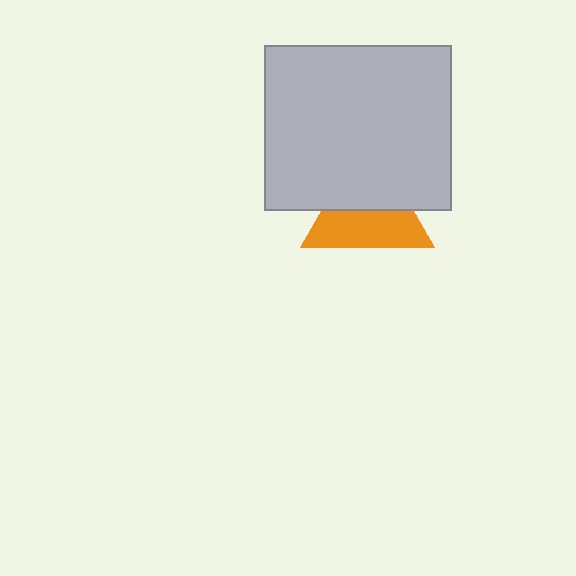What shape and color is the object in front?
The object in front is a light gray rectangle.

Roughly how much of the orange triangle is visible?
About half of it is visible (roughly 52%).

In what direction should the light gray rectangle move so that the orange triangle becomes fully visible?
The light gray rectangle should move up. That is the shortest direction to clear the overlap and leave the orange triangle fully visible.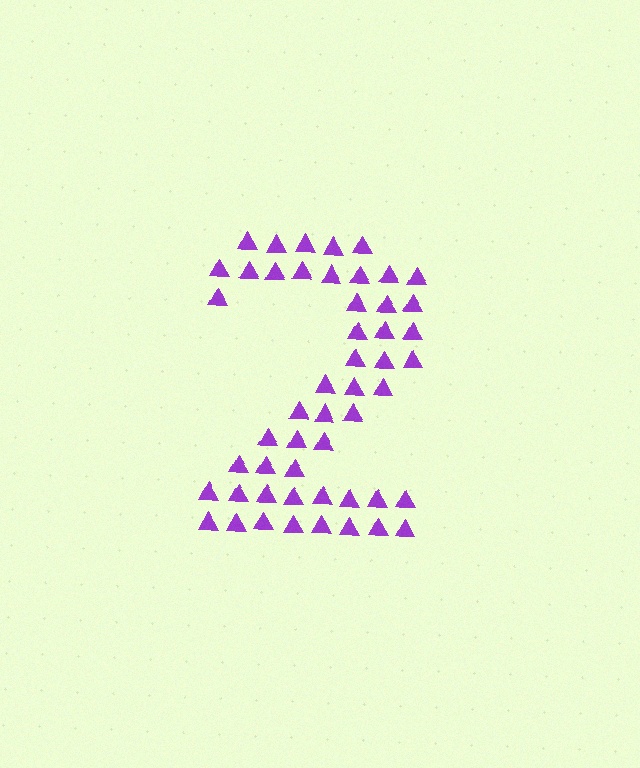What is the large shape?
The large shape is the digit 2.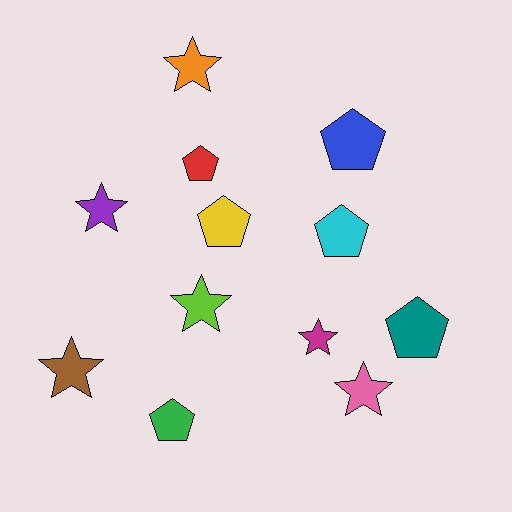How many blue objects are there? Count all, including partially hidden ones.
There is 1 blue object.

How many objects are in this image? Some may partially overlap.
There are 12 objects.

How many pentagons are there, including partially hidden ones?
There are 6 pentagons.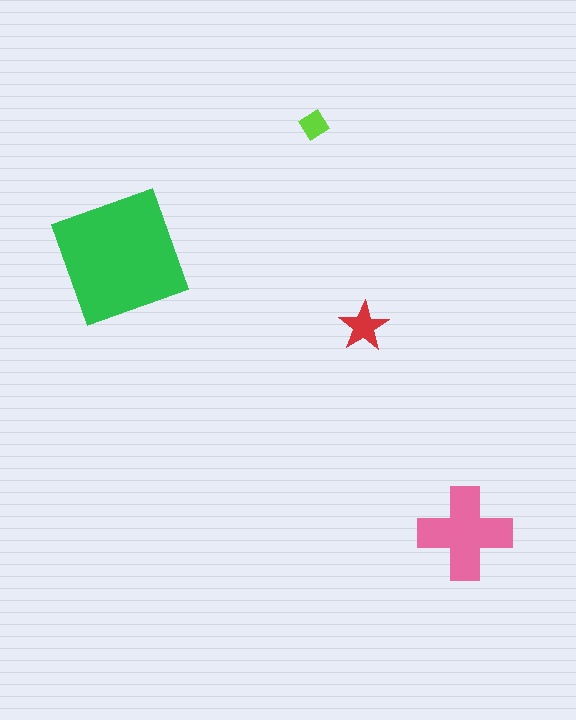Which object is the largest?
The green square.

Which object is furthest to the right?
The pink cross is rightmost.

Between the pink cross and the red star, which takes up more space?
The pink cross.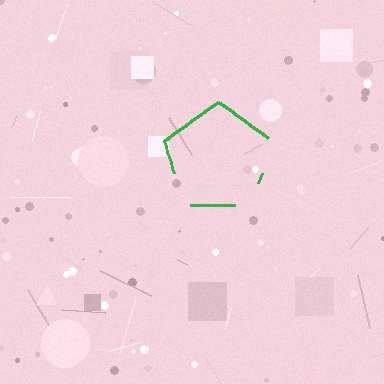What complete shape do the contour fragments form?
The contour fragments form a pentagon.